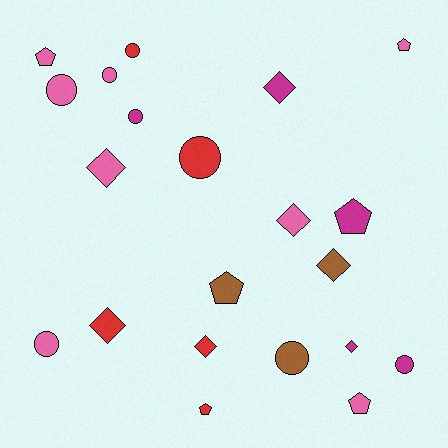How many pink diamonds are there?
There are 2 pink diamonds.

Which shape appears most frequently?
Circle, with 8 objects.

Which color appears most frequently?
Pink, with 8 objects.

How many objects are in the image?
There are 21 objects.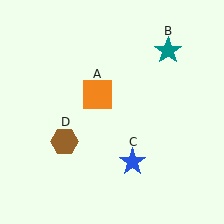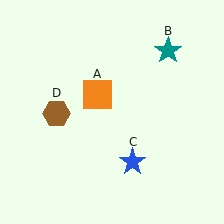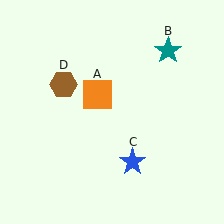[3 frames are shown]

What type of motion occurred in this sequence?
The brown hexagon (object D) rotated clockwise around the center of the scene.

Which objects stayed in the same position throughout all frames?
Orange square (object A) and teal star (object B) and blue star (object C) remained stationary.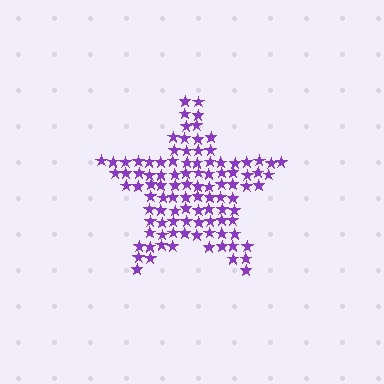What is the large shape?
The large shape is a star.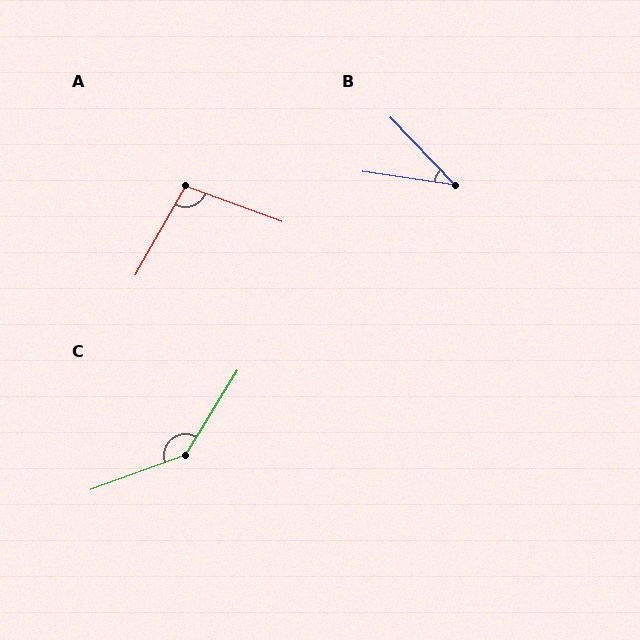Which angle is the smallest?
B, at approximately 38 degrees.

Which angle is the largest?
C, at approximately 141 degrees.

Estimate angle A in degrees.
Approximately 100 degrees.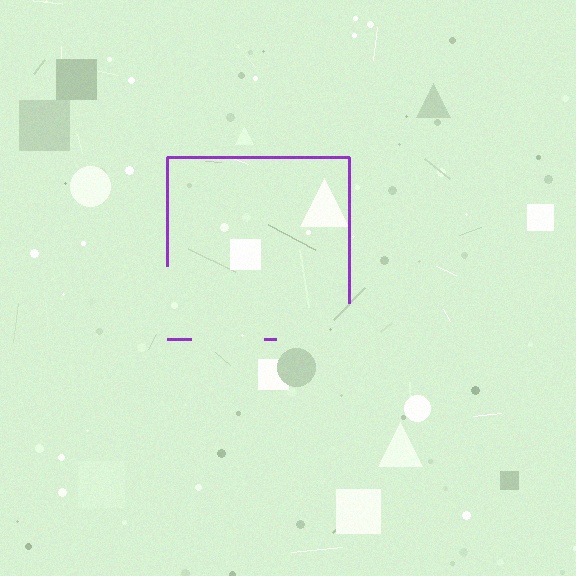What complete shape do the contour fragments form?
The contour fragments form a square.